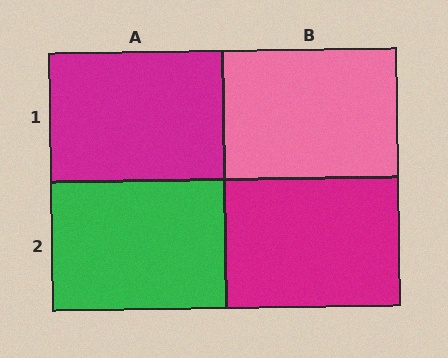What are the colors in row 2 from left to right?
Green, magenta.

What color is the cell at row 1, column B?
Pink.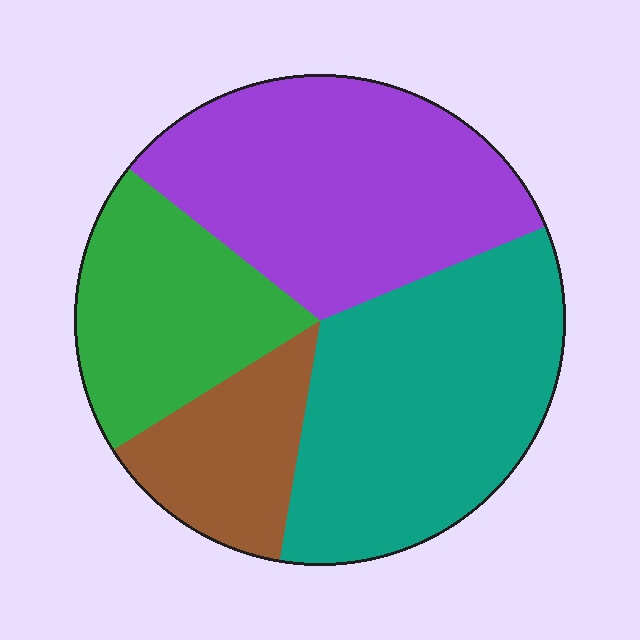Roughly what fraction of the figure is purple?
Purple takes up about one third (1/3) of the figure.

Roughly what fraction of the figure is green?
Green covers about 20% of the figure.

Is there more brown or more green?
Green.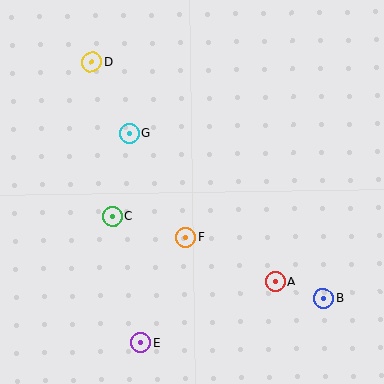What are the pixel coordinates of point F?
Point F is at (186, 238).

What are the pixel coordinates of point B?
Point B is at (324, 298).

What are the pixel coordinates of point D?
Point D is at (92, 62).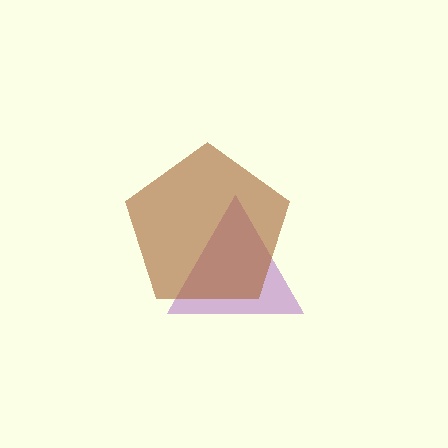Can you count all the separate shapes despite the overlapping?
Yes, there are 2 separate shapes.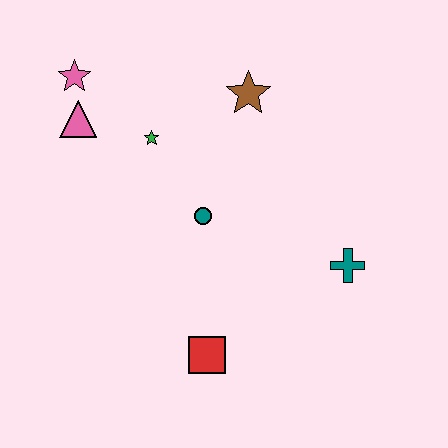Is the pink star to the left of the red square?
Yes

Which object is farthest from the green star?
The teal cross is farthest from the green star.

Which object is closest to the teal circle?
The green star is closest to the teal circle.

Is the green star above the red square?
Yes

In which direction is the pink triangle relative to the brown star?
The pink triangle is to the left of the brown star.